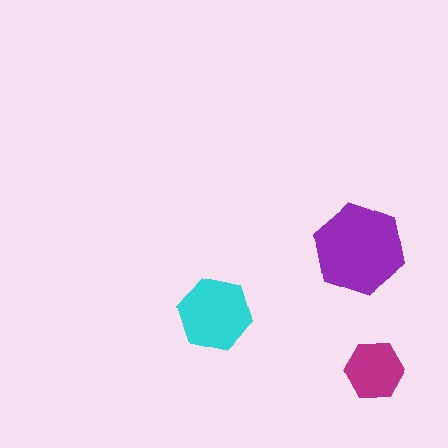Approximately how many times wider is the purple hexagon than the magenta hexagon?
About 1.5 times wider.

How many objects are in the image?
There are 3 objects in the image.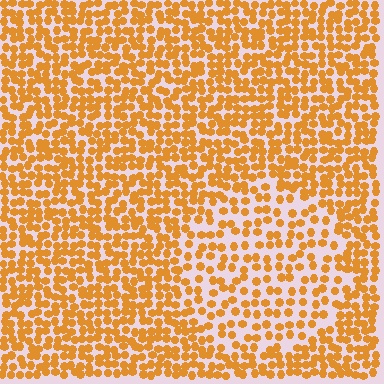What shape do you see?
I see a circle.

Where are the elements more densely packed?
The elements are more densely packed outside the circle boundary.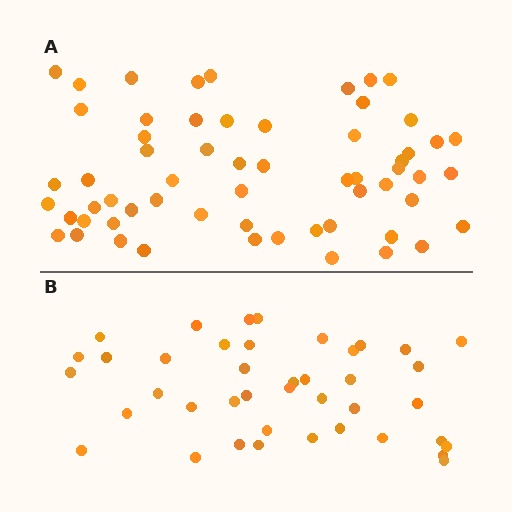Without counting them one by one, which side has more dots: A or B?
Region A (the top region) has more dots.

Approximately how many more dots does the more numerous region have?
Region A has approximately 20 more dots than region B.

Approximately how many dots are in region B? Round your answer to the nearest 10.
About 40 dots. (The exact count is 41, which rounds to 40.)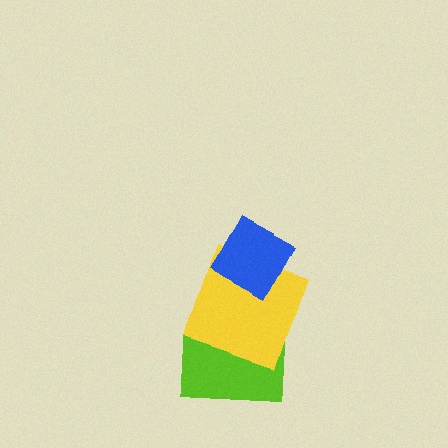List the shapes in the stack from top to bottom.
From top to bottom: the blue diamond, the yellow square, the lime rectangle.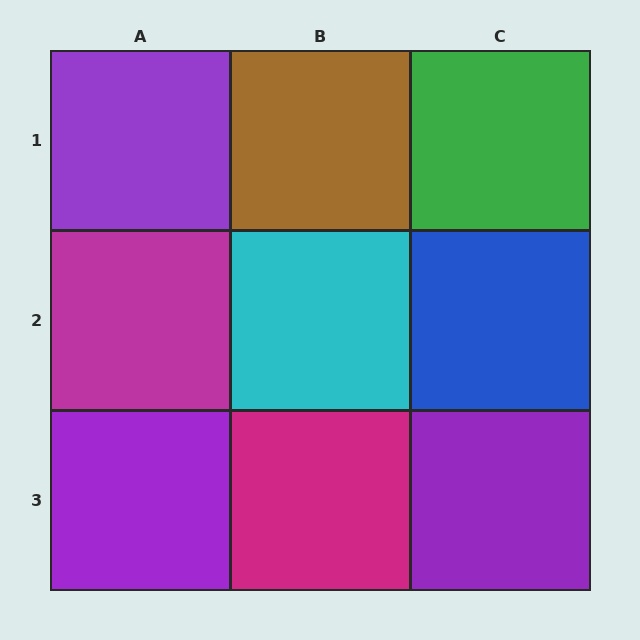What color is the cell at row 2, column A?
Magenta.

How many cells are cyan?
1 cell is cyan.